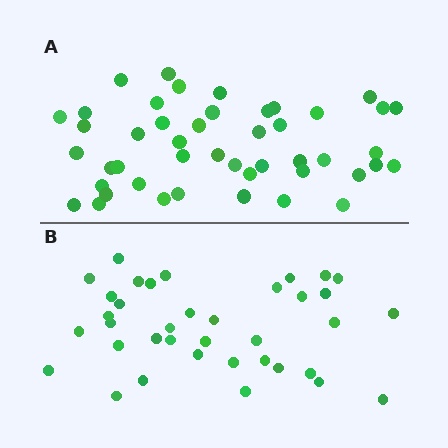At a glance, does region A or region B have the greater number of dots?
Region A (the top region) has more dots.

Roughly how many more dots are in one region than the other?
Region A has roughly 8 or so more dots than region B.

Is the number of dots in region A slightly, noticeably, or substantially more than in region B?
Region A has only slightly more — the two regions are fairly close. The ratio is roughly 1.2 to 1.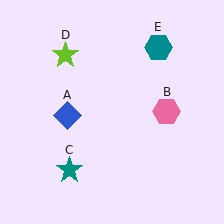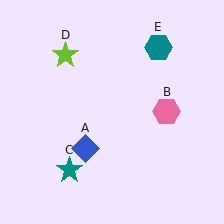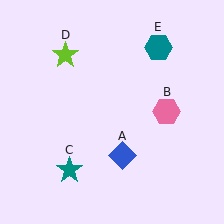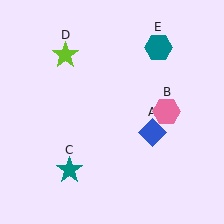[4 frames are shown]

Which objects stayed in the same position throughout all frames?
Pink hexagon (object B) and teal star (object C) and lime star (object D) and teal hexagon (object E) remained stationary.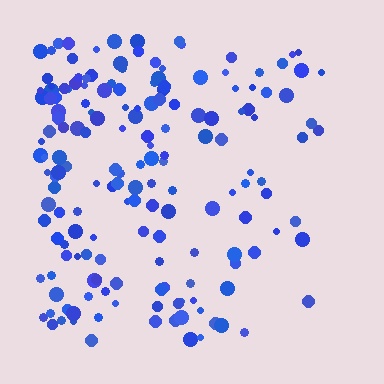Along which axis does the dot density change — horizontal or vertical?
Horizontal.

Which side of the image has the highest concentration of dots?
The left.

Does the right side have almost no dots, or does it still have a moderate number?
Still a moderate number, just noticeably fewer than the left.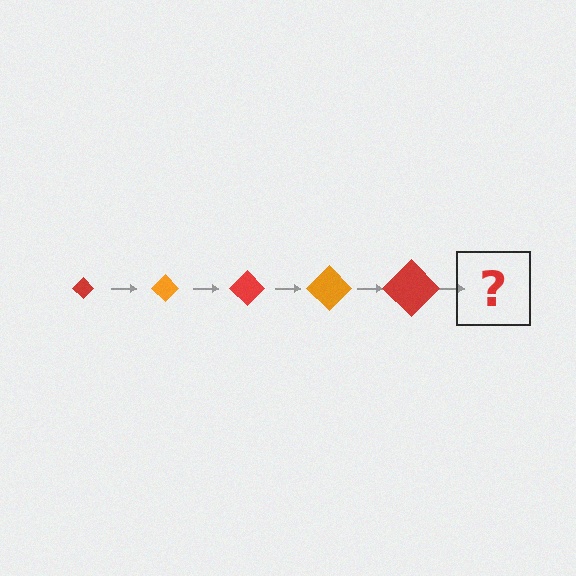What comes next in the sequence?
The next element should be an orange diamond, larger than the previous one.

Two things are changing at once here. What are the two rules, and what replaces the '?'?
The two rules are that the diamond grows larger each step and the color cycles through red and orange. The '?' should be an orange diamond, larger than the previous one.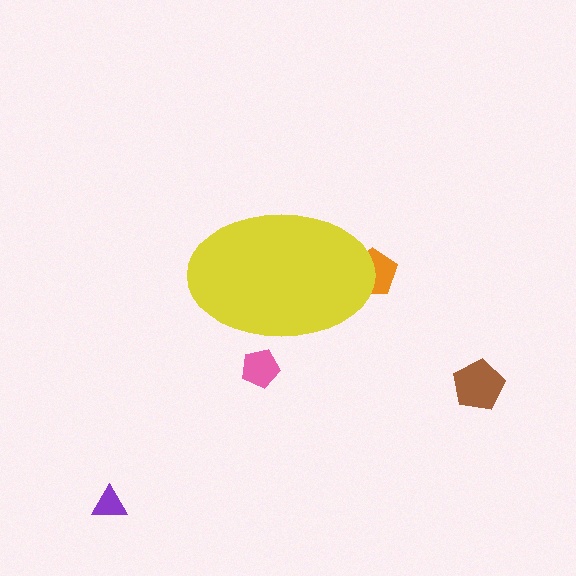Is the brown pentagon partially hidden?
No, the brown pentagon is fully visible.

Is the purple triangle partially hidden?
No, the purple triangle is fully visible.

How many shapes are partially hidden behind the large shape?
2 shapes are partially hidden.